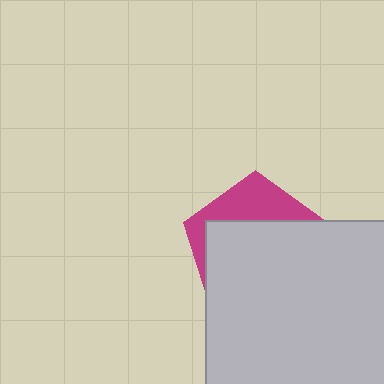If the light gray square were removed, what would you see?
You would see the complete magenta pentagon.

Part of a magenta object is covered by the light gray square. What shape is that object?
It is a pentagon.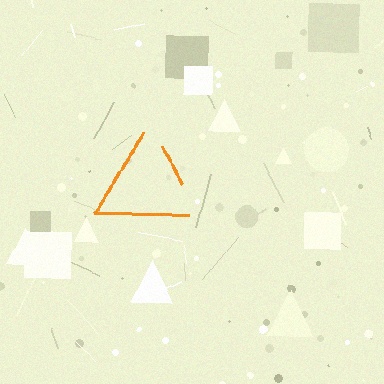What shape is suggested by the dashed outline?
The dashed outline suggests a triangle.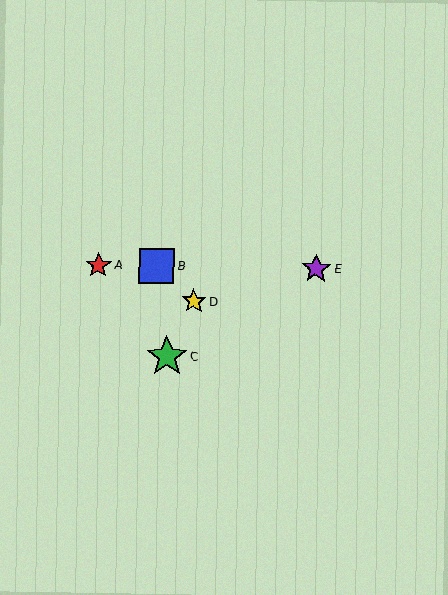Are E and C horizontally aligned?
No, E is at y≈269 and C is at y≈356.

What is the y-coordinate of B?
Object B is at y≈266.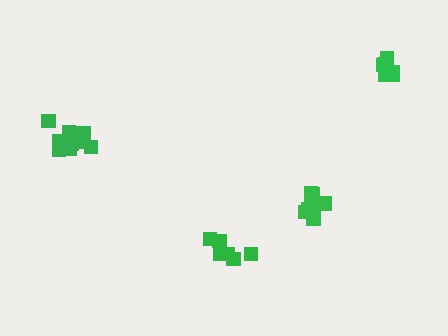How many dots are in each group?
Group 1: 12 dots, Group 2: 6 dots, Group 3: 6 dots, Group 4: 8 dots (32 total).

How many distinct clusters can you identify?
There are 4 distinct clusters.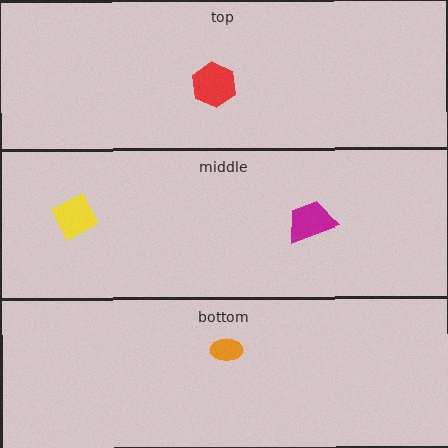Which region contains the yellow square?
The middle region.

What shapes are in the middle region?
The yellow square, the magenta trapezoid.